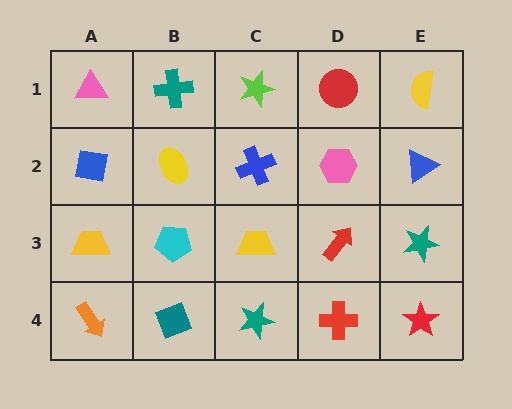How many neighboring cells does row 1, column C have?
3.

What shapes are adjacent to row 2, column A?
A pink triangle (row 1, column A), a yellow trapezoid (row 3, column A), a yellow ellipse (row 2, column B).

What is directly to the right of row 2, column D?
A blue triangle.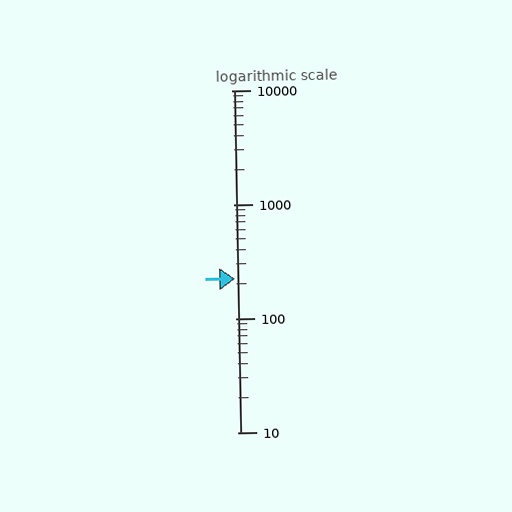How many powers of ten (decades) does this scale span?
The scale spans 3 decades, from 10 to 10000.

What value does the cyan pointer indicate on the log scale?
The pointer indicates approximately 220.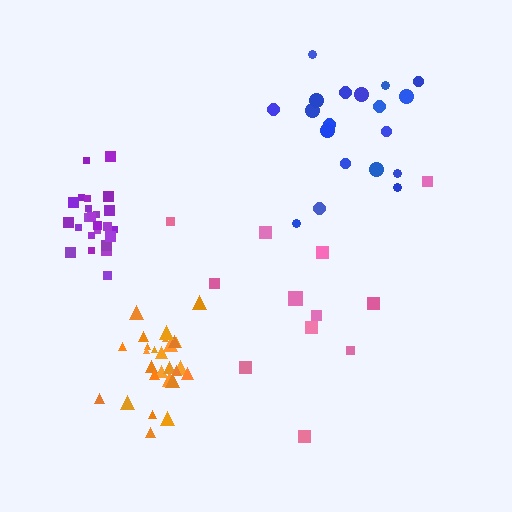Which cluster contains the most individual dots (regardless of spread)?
Orange (28).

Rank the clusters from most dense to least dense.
purple, orange, blue, pink.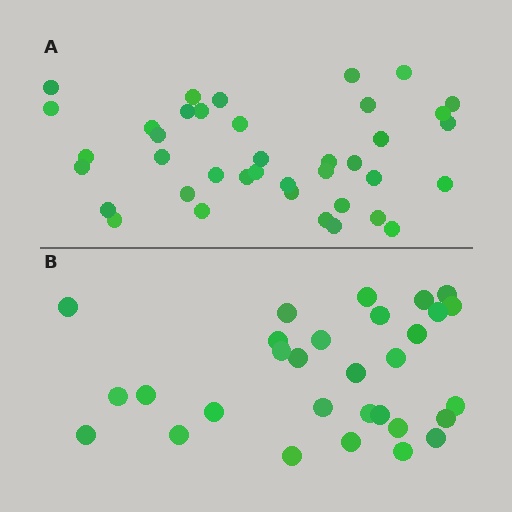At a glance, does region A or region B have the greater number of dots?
Region A (the top region) has more dots.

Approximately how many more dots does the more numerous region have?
Region A has roughly 8 or so more dots than region B.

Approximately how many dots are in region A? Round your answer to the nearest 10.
About 40 dots. (The exact count is 39, which rounds to 40.)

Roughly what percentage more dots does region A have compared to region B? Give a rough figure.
About 30% more.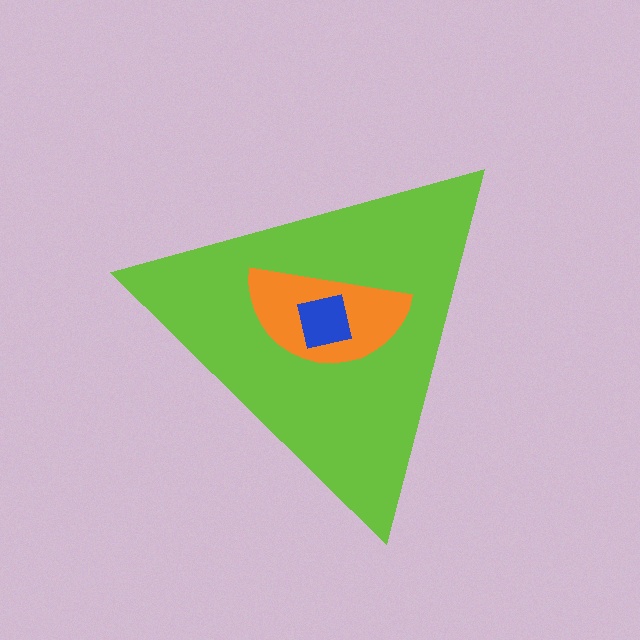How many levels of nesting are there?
3.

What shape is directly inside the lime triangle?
The orange semicircle.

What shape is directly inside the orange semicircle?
The blue square.